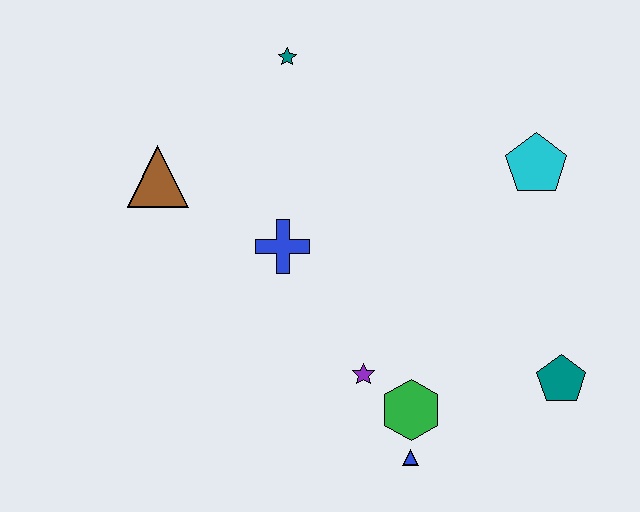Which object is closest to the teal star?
The brown triangle is closest to the teal star.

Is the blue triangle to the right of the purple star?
Yes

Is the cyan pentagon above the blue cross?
Yes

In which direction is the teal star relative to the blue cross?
The teal star is above the blue cross.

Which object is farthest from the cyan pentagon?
The brown triangle is farthest from the cyan pentagon.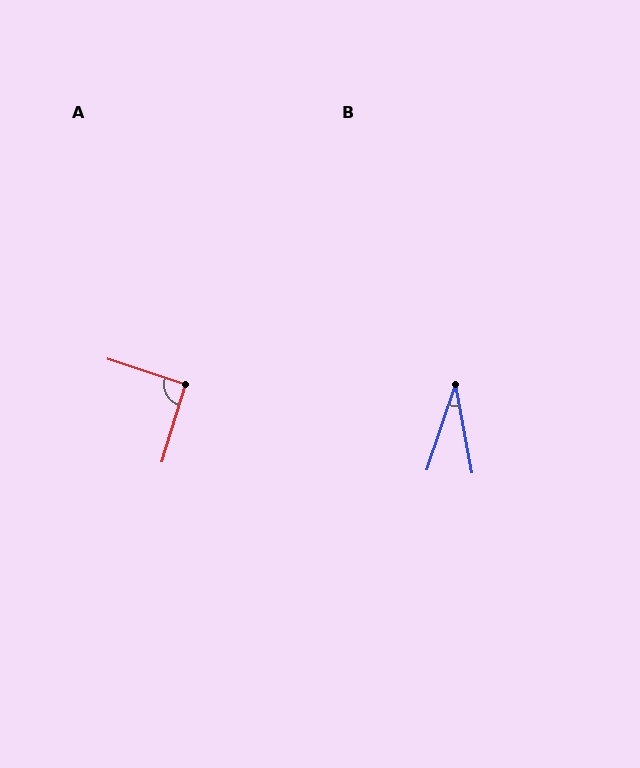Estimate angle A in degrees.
Approximately 92 degrees.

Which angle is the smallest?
B, at approximately 29 degrees.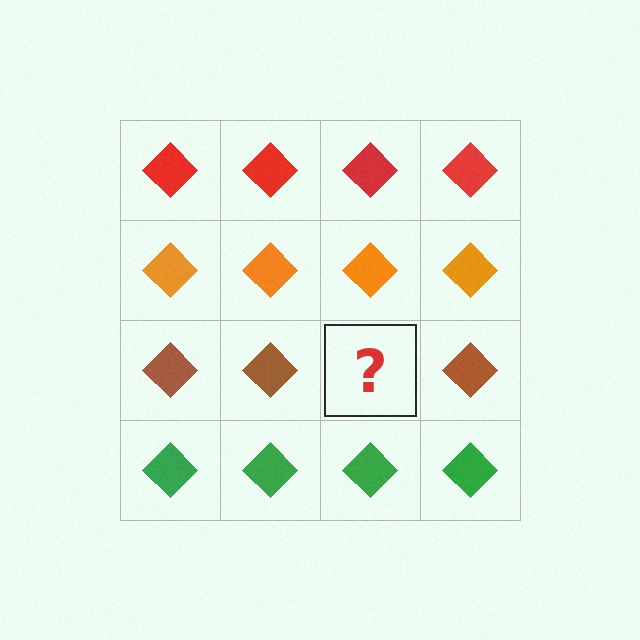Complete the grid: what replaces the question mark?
The question mark should be replaced with a brown diamond.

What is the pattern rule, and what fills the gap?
The rule is that each row has a consistent color. The gap should be filled with a brown diamond.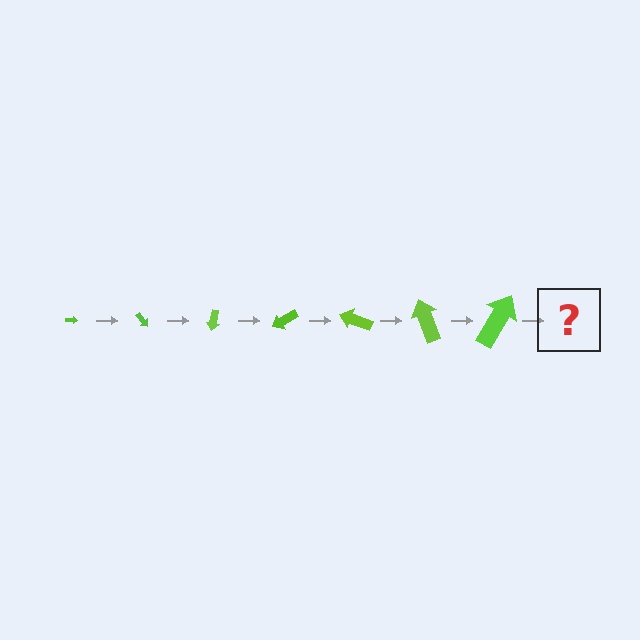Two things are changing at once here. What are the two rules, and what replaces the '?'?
The two rules are that the arrow grows larger each step and it rotates 50 degrees each step. The '?' should be an arrow, larger than the previous one and rotated 350 degrees from the start.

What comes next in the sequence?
The next element should be an arrow, larger than the previous one and rotated 350 degrees from the start.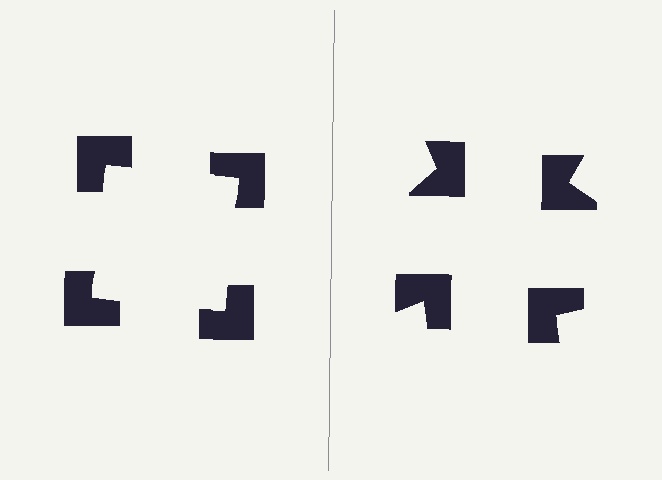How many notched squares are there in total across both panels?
8 — 4 on each side.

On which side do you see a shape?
An illusory square appears on the left side. On the right side the wedge cuts are rotated, so no coherent shape forms.